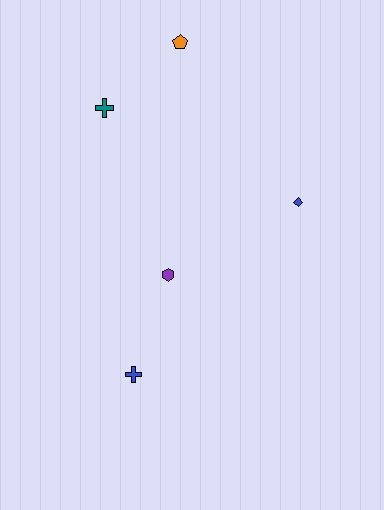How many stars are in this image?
There are no stars.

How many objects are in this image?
There are 5 objects.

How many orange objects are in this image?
There is 1 orange object.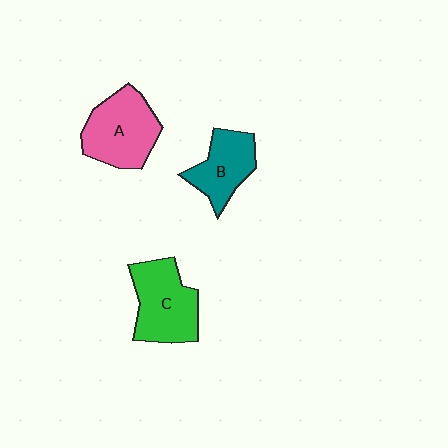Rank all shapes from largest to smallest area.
From largest to smallest: A (pink), C (green), B (teal).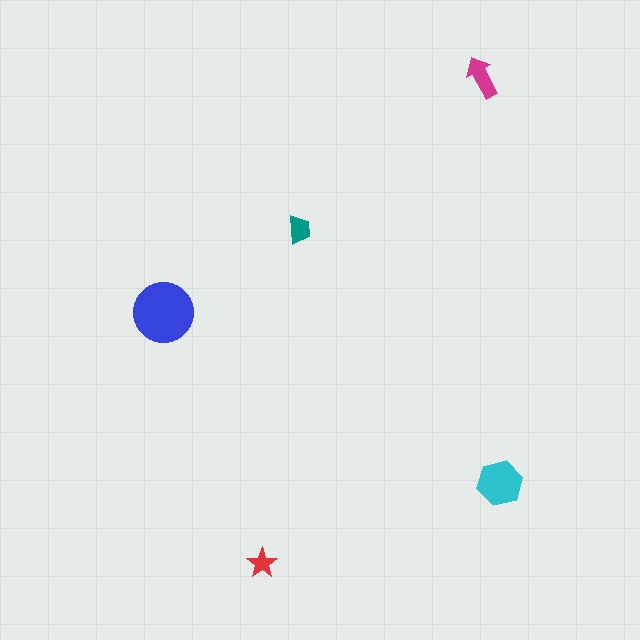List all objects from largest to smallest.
The blue circle, the cyan hexagon, the magenta arrow, the teal trapezoid, the red star.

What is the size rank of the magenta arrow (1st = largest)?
3rd.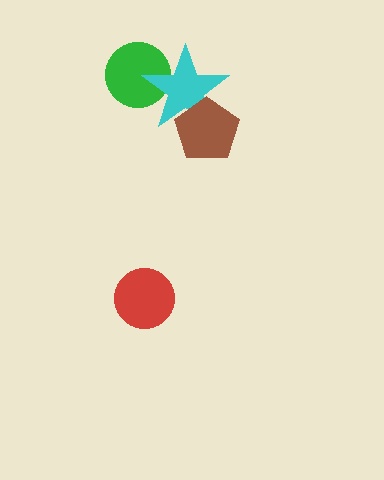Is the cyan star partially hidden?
Yes, it is partially covered by another shape.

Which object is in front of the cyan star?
The brown pentagon is in front of the cyan star.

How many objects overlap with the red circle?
0 objects overlap with the red circle.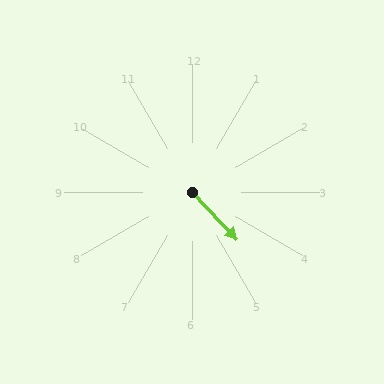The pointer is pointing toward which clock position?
Roughly 5 o'clock.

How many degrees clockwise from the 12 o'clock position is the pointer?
Approximately 136 degrees.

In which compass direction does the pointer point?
Southeast.